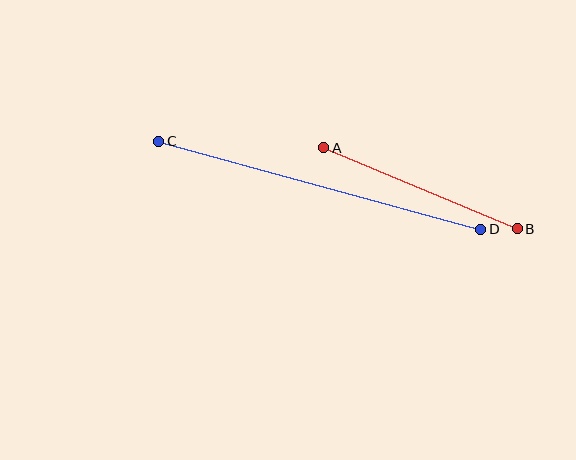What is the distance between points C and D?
The distance is approximately 334 pixels.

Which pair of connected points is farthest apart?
Points C and D are farthest apart.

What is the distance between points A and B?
The distance is approximately 210 pixels.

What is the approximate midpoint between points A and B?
The midpoint is at approximately (420, 188) pixels.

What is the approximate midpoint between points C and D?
The midpoint is at approximately (320, 185) pixels.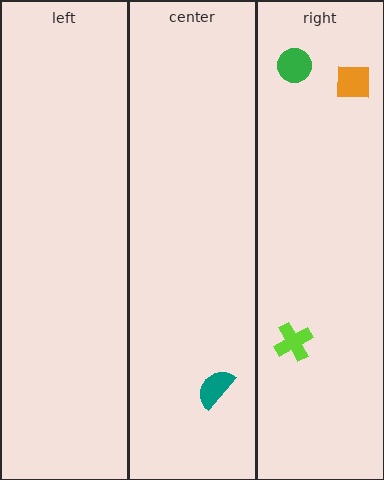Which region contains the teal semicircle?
The center region.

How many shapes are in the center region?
1.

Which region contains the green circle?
The right region.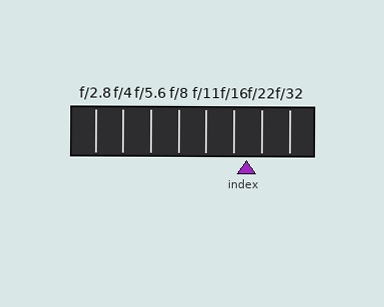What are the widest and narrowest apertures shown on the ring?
The widest aperture shown is f/2.8 and the narrowest is f/32.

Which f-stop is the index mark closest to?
The index mark is closest to f/16.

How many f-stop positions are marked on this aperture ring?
There are 8 f-stop positions marked.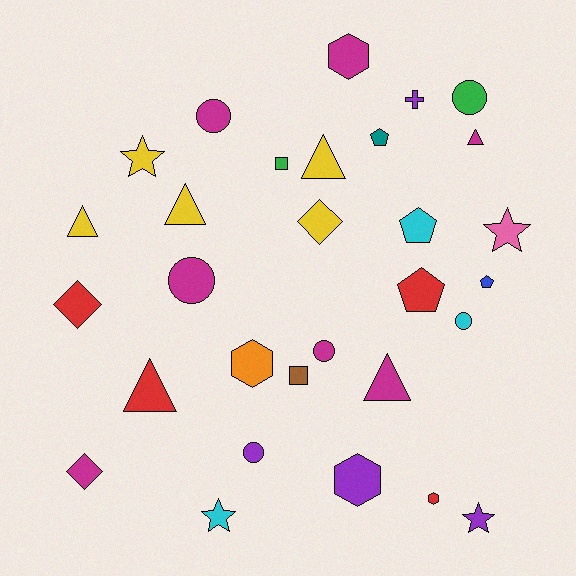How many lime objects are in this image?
There are no lime objects.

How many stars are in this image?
There are 4 stars.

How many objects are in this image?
There are 30 objects.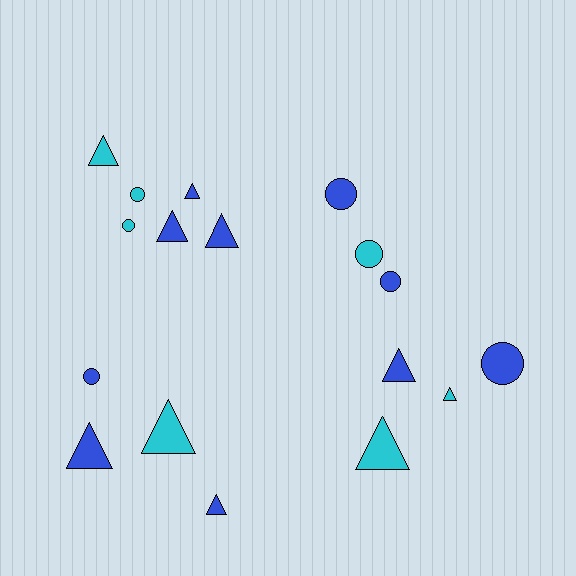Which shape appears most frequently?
Triangle, with 10 objects.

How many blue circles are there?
There are 4 blue circles.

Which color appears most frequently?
Blue, with 10 objects.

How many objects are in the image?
There are 17 objects.